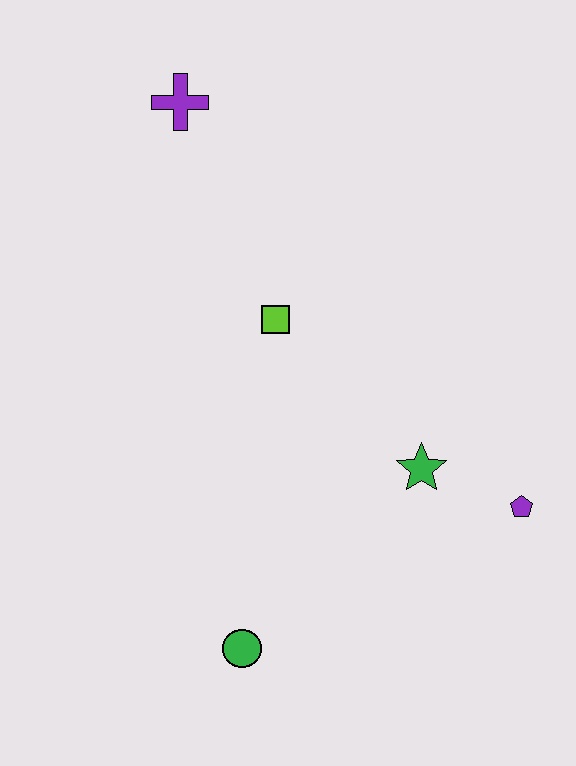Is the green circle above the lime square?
No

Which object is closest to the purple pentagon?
The green star is closest to the purple pentagon.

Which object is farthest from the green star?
The purple cross is farthest from the green star.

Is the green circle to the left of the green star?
Yes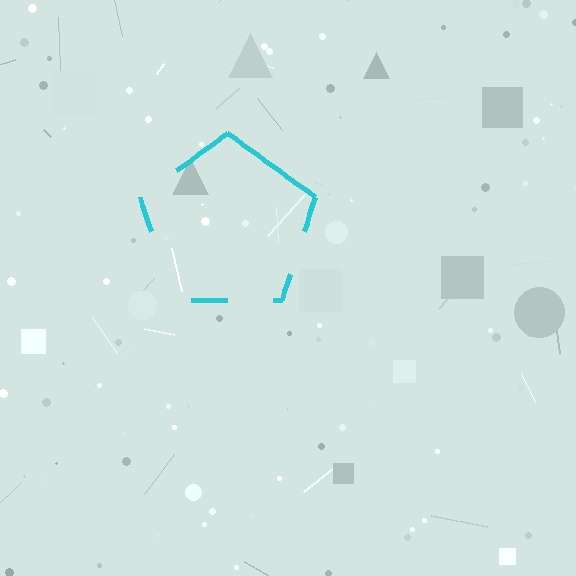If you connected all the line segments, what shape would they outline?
They would outline a pentagon.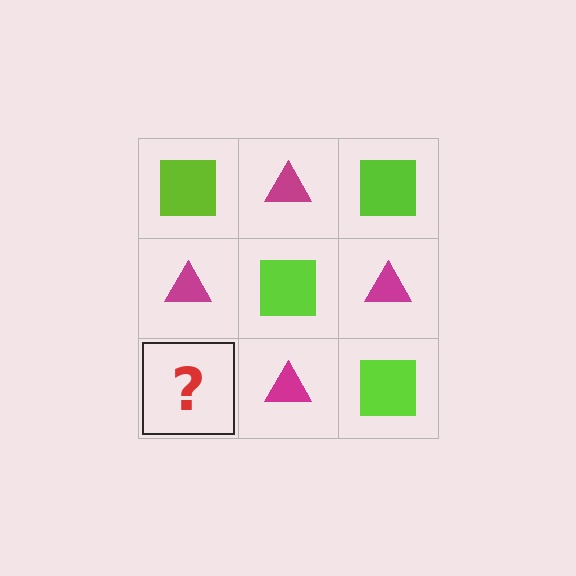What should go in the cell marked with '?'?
The missing cell should contain a lime square.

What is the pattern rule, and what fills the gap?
The rule is that it alternates lime square and magenta triangle in a checkerboard pattern. The gap should be filled with a lime square.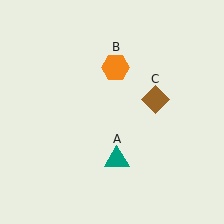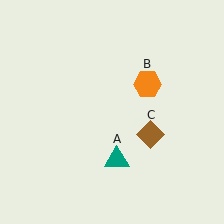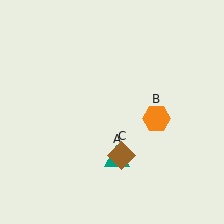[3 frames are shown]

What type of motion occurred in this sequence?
The orange hexagon (object B), brown diamond (object C) rotated clockwise around the center of the scene.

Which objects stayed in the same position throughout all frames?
Teal triangle (object A) remained stationary.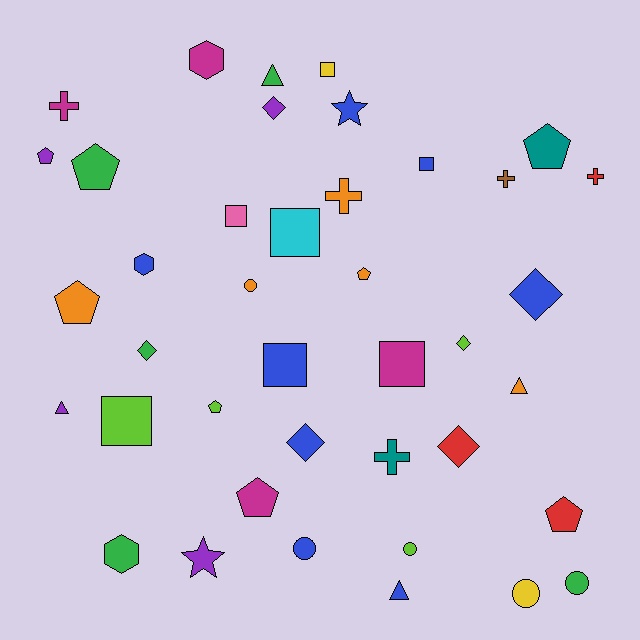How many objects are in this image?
There are 40 objects.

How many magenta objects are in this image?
There are 4 magenta objects.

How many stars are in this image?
There are 2 stars.